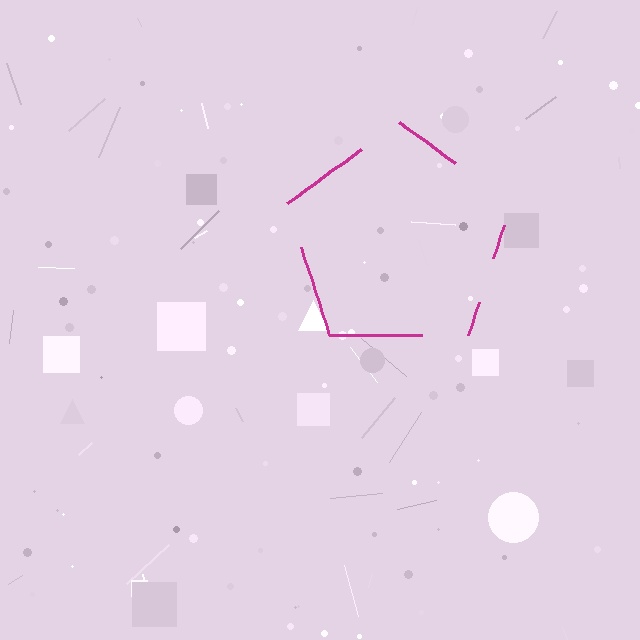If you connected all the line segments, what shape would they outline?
They would outline a pentagon.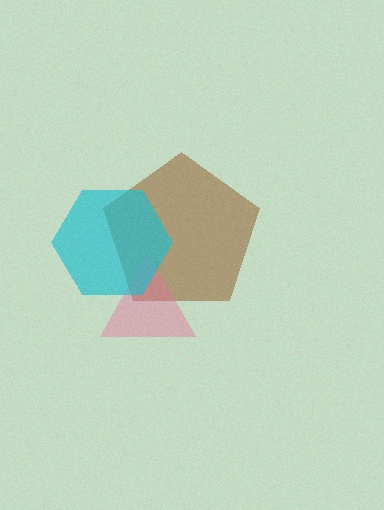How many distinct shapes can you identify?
There are 3 distinct shapes: a brown pentagon, a pink triangle, a cyan hexagon.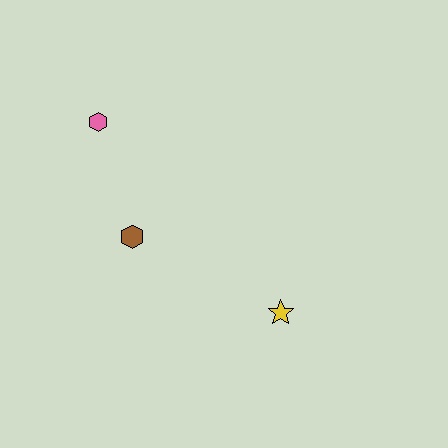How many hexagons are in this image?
There are 2 hexagons.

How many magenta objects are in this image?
There are no magenta objects.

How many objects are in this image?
There are 3 objects.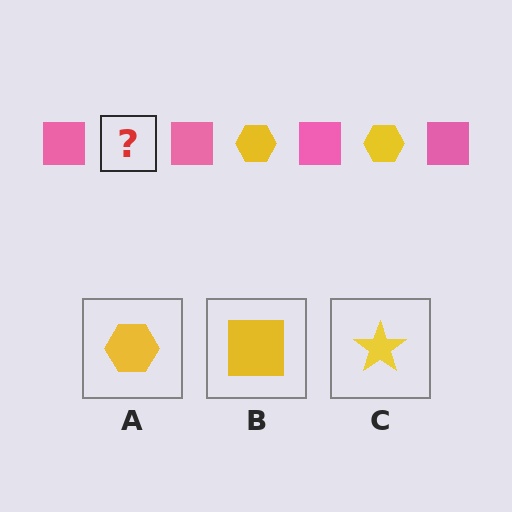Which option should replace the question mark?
Option A.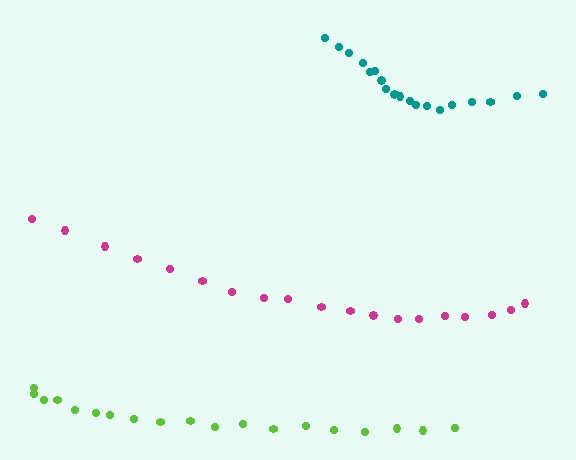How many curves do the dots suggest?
There are 3 distinct paths.